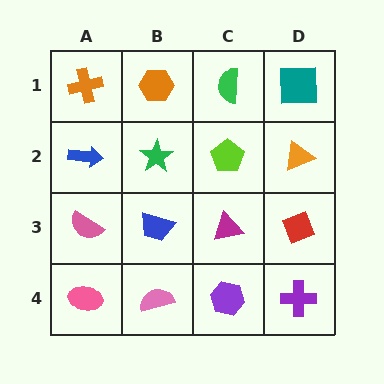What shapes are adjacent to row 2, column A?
An orange cross (row 1, column A), a pink semicircle (row 3, column A), a green star (row 2, column B).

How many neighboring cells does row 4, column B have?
3.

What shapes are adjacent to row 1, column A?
A blue arrow (row 2, column A), an orange hexagon (row 1, column B).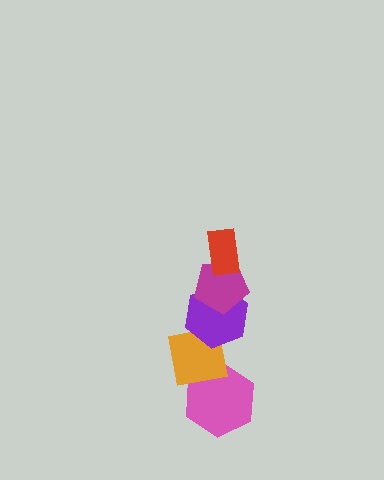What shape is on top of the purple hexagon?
The magenta pentagon is on top of the purple hexagon.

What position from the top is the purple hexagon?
The purple hexagon is 3rd from the top.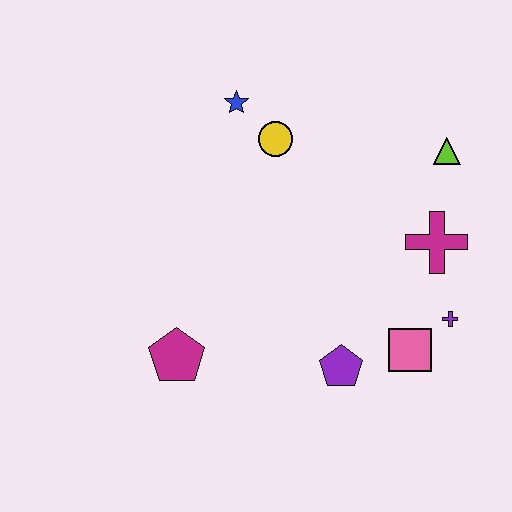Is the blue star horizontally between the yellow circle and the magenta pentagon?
Yes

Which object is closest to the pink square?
The purple cross is closest to the pink square.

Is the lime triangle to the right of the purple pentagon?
Yes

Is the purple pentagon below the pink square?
Yes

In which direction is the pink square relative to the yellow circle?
The pink square is below the yellow circle.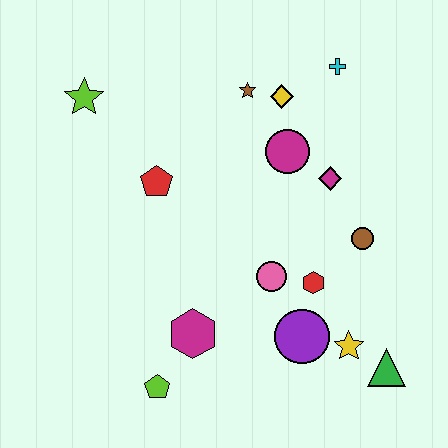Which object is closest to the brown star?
The yellow diamond is closest to the brown star.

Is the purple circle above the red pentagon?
No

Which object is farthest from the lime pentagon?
The cyan cross is farthest from the lime pentagon.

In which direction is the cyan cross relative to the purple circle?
The cyan cross is above the purple circle.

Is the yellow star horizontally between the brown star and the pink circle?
No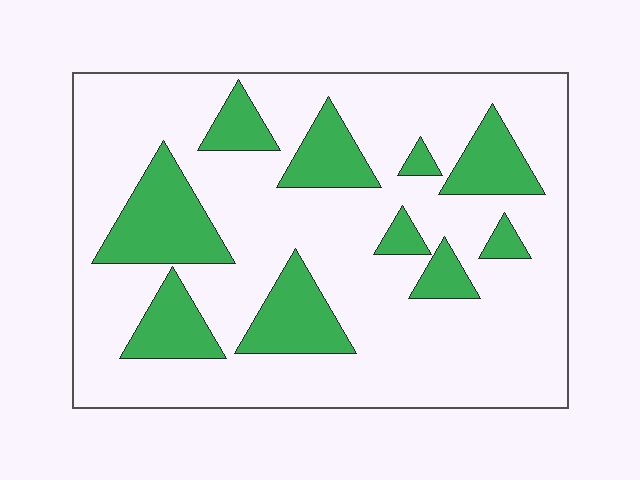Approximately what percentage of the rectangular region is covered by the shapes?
Approximately 25%.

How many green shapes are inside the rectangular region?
10.